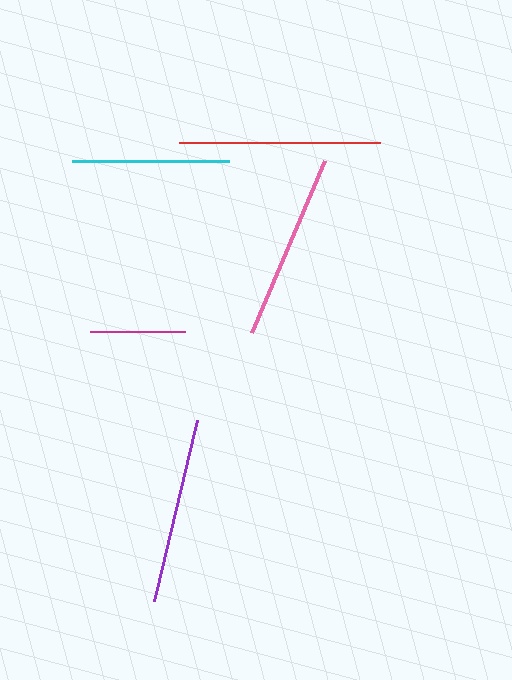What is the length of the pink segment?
The pink segment is approximately 187 pixels long.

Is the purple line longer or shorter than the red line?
The red line is longer than the purple line.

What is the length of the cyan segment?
The cyan segment is approximately 157 pixels long.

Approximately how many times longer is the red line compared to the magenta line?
The red line is approximately 2.1 times the length of the magenta line.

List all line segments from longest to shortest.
From longest to shortest: red, pink, purple, cyan, magenta.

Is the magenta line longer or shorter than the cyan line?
The cyan line is longer than the magenta line.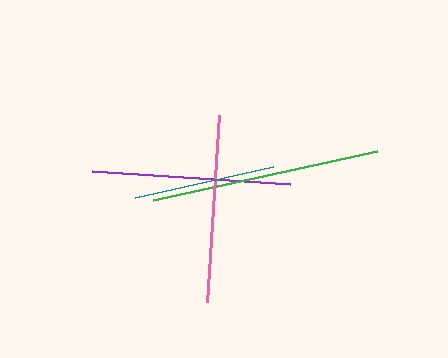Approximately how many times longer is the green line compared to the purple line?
The green line is approximately 1.2 times the length of the purple line.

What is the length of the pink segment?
The pink segment is approximately 188 pixels long.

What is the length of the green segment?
The green segment is approximately 229 pixels long.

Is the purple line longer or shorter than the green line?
The green line is longer than the purple line.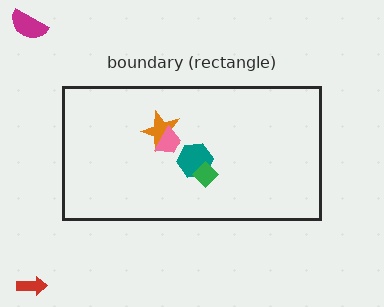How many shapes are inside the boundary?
4 inside, 2 outside.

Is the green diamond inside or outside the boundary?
Inside.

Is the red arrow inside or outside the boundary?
Outside.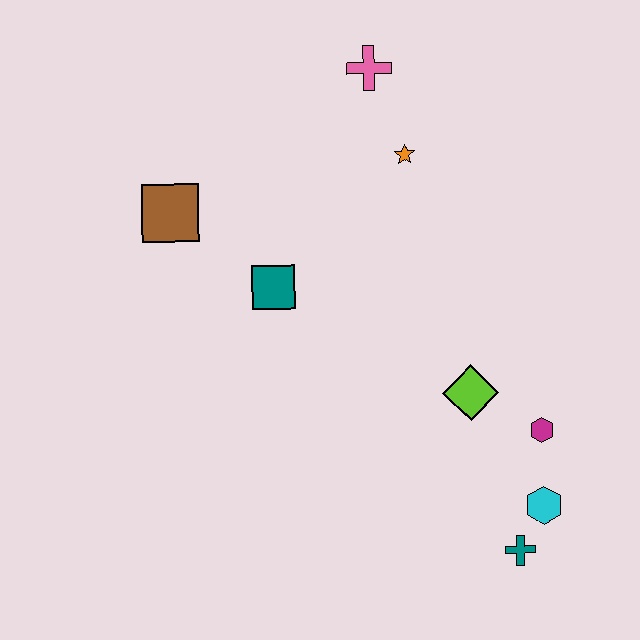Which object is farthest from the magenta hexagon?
The brown square is farthest from the magenta hexagon.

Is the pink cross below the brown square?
No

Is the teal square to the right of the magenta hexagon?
No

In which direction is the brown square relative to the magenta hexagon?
The brown square is to the left of the magenta hexagon.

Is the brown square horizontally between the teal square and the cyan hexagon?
No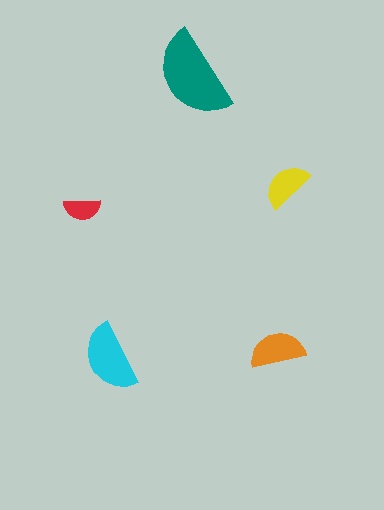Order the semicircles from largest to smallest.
the teal one, the cyan one, the orange one, the yellow one, the red one.